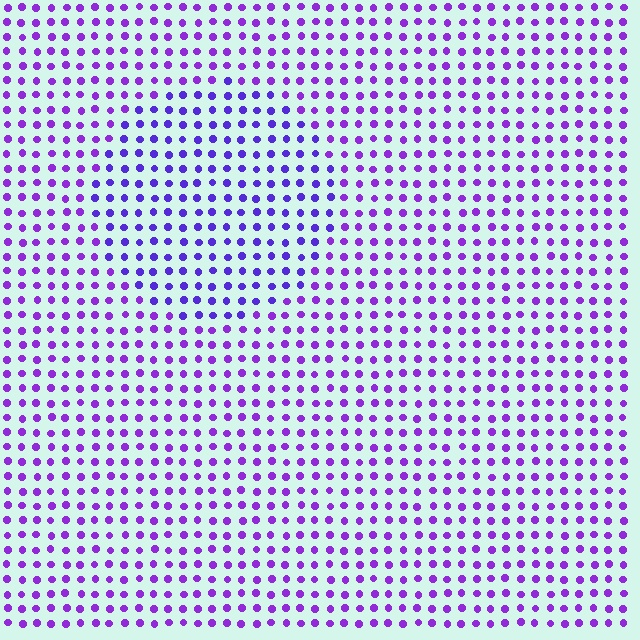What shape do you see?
I see a circle.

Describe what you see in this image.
The image is filled with small purple elements in a uniform arrangement. A circle-shaped region is visible where the elements are tinted to a slightly different hue, forming a subtle color boundary.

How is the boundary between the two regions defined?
The boundary is defined purely by a slight shift in hue (about 22 degrees). Spacing, size, and orientation are identical on both sides.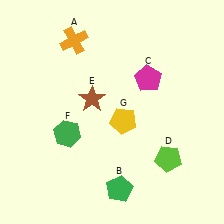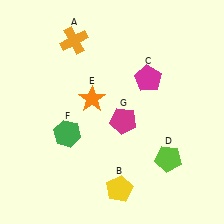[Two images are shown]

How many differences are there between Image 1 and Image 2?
There are 3 differences between the two images.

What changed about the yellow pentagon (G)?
In Image 1, G is yellow. In Image 2, it changed to magenta.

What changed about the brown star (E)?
In Image 1, E is brown. In Image 2, it changed to orange.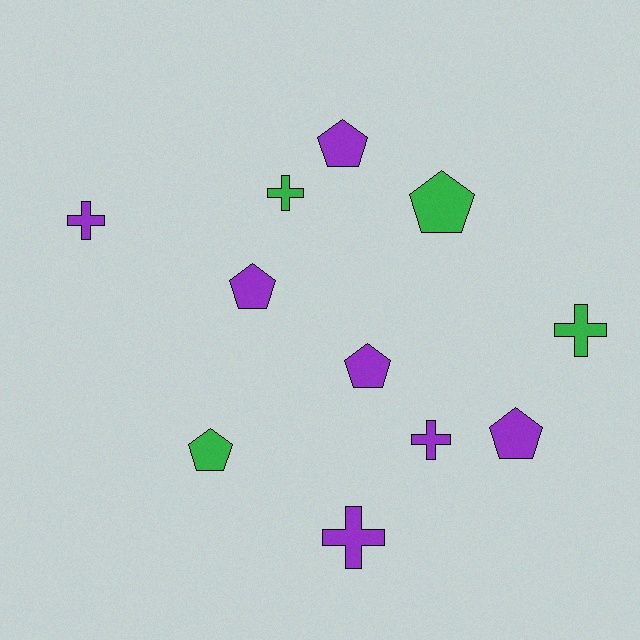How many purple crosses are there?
There are 3 purple crosses.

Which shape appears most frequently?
Pentagon, with 6 objects.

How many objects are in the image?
There are 11 objects.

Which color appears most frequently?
Purple, with 7 objects.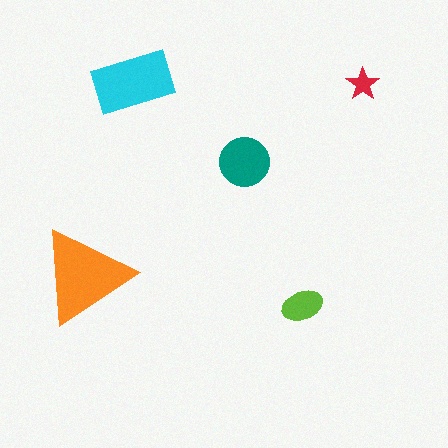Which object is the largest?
The orange triangle.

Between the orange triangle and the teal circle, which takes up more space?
The orange triangle.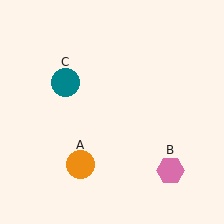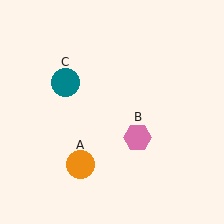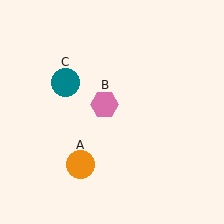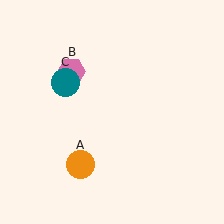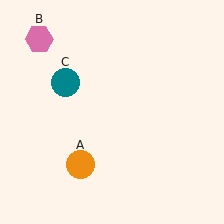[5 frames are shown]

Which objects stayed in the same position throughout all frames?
Orange circle (object A) and teal circle (object C) remained stationary.